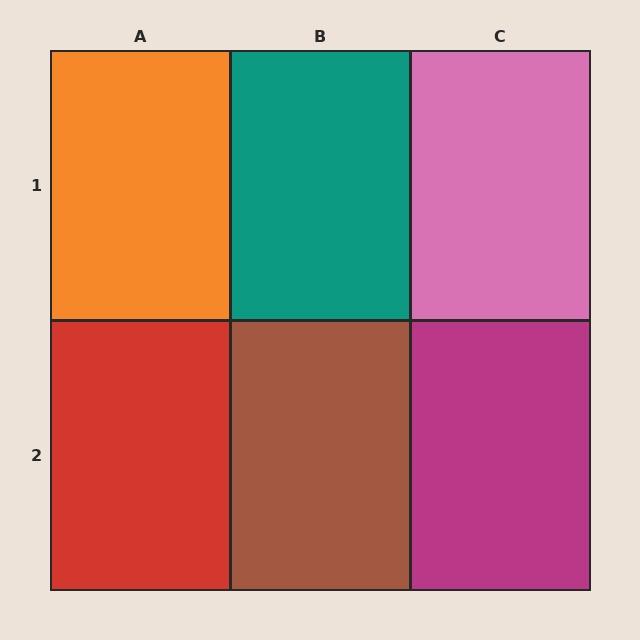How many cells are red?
1 cell is red.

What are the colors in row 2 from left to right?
Red, brown, magenta.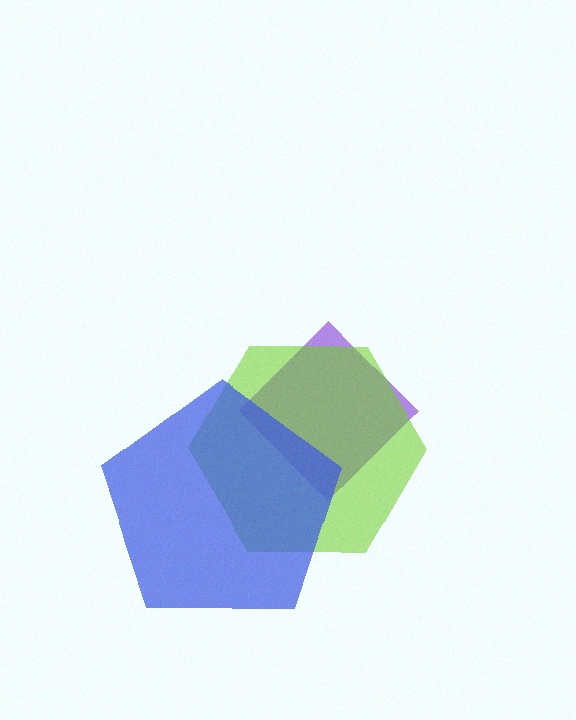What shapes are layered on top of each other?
The layered shapes are: a purple diamond, a lime hexagon, a blue pentagon.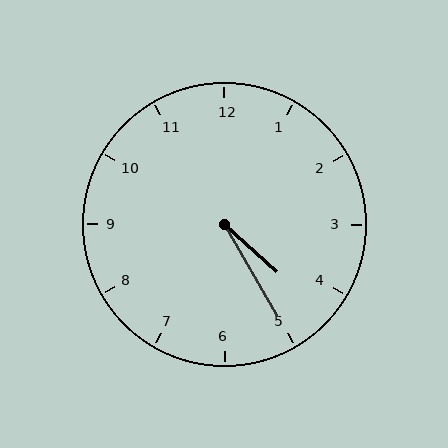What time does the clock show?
4:25.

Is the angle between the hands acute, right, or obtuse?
It is acute.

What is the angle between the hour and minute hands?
Approximately 18 degrees.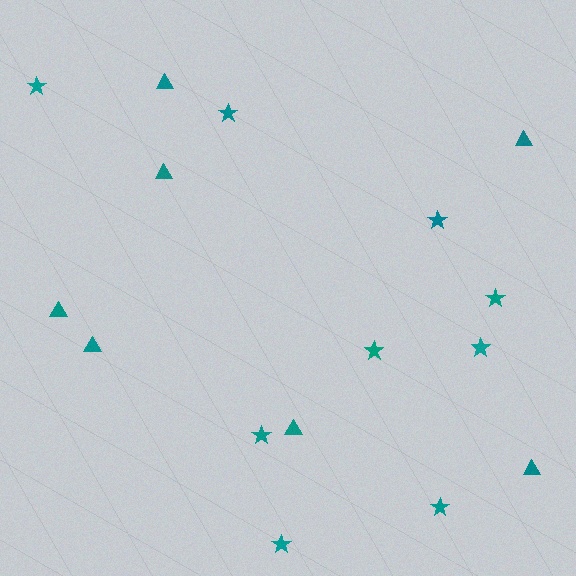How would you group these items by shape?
There are 2 groups: one group of stars (9) and one group of triangles (7).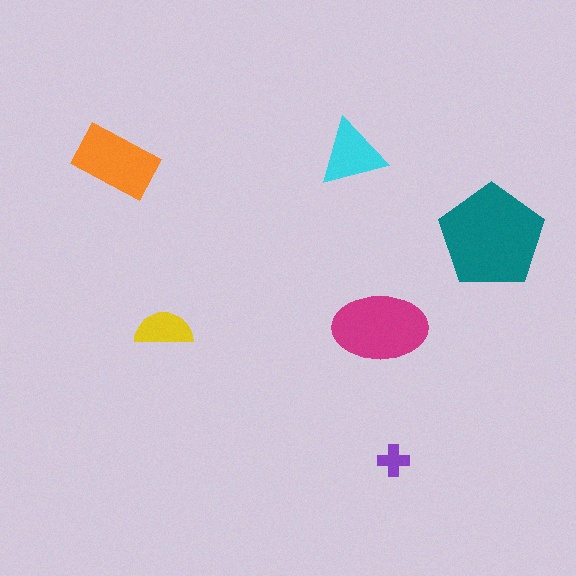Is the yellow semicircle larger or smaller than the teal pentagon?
Smaller.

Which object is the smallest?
The purple cross.